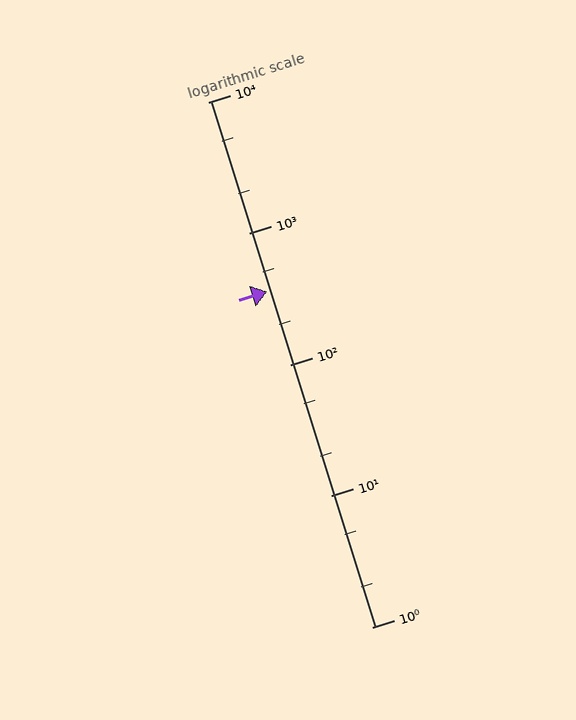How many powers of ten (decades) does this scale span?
The scale spans 4 decades, from 1 to 10000.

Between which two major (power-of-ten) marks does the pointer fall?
The pointer is between 100 and 1000.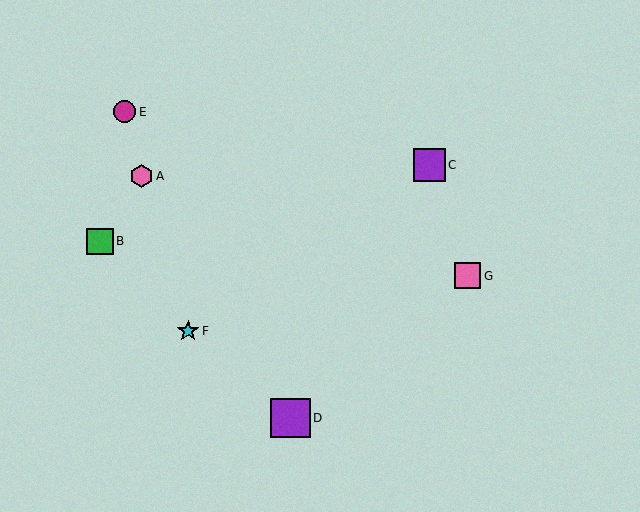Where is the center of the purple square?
The center of the purple square is at (290, 418).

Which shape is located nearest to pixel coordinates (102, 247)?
The green square (labeled B) at (100, 241) is nearest to that location.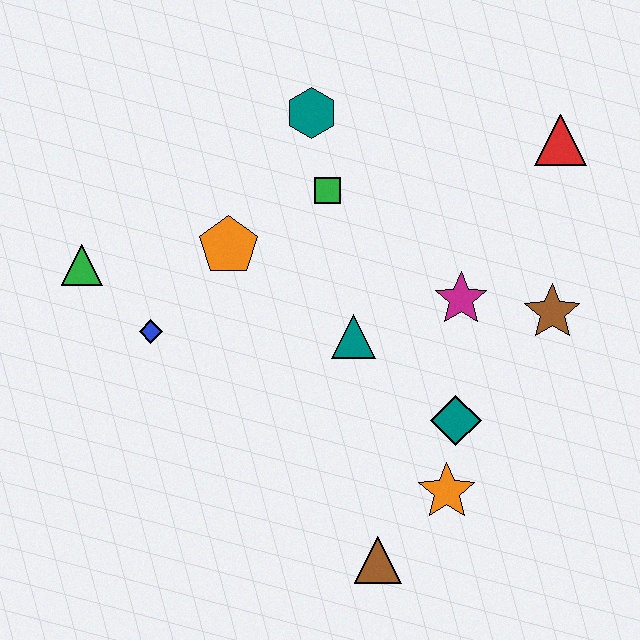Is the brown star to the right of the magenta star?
Yes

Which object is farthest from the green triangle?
The red triangle is farthest from the green triangle.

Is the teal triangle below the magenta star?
Yes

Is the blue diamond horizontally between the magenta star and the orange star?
No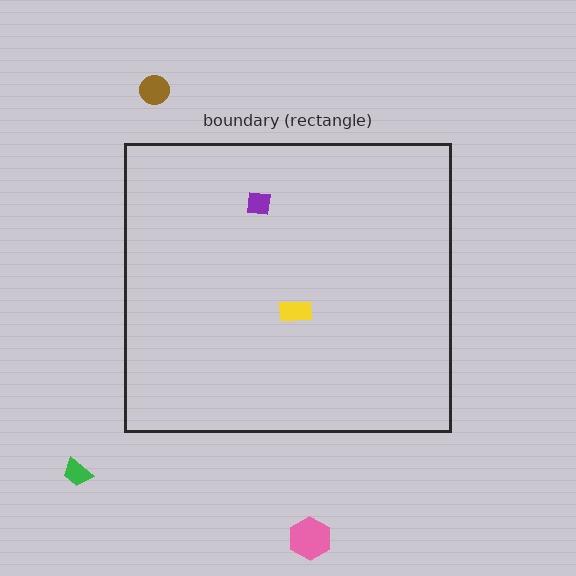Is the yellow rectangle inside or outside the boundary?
Inside.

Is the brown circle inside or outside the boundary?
Outside.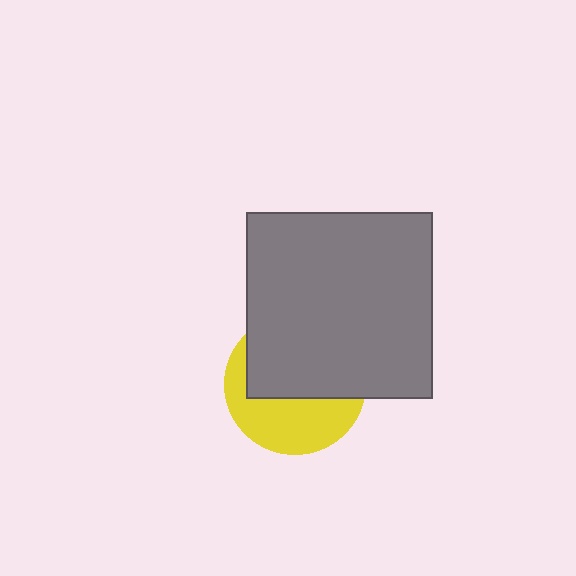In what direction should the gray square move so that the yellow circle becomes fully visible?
The gray square should move up. That is the shortest direction to clear the overlap and leave the yellow circle fully visible.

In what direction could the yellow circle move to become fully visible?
The yellow circle could move down. That would shift it out from behind the gray square entirely.